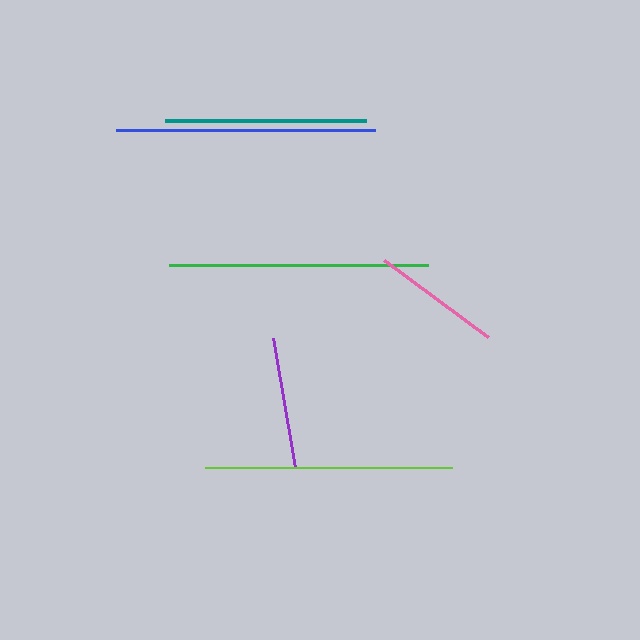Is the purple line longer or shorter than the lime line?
The lime line is longer than the purple line.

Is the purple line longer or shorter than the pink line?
The purple line is longer than the pink line.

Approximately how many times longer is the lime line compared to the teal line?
The lime line is approximately 1.2 times the length of the teal line.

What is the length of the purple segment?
The purple segment is approximately 131 pixels long.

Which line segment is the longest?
The blue line is the longest at approximately 259 pixels.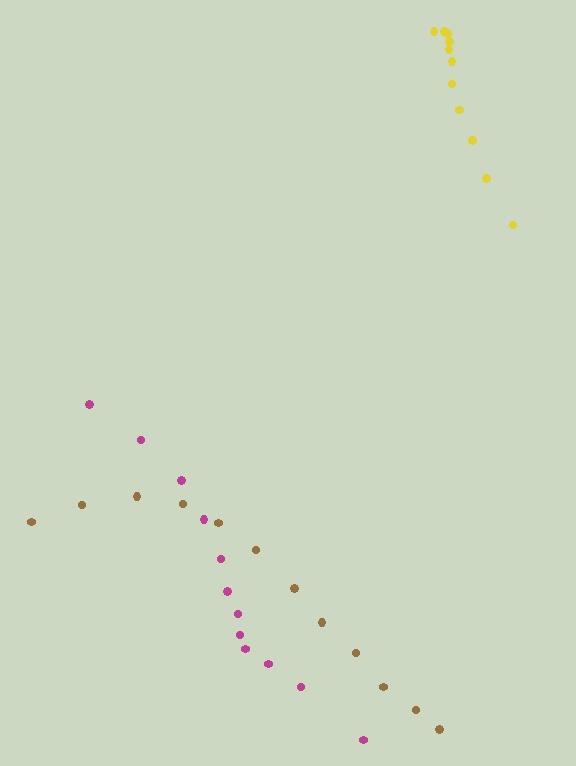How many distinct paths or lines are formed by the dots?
There are 3 distinct paths.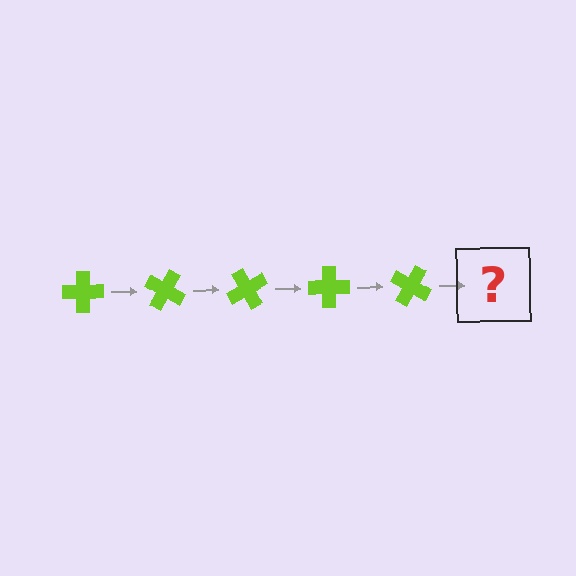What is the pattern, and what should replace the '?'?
The pattern is that the cross rotates 30 degrees each step. The '?' should be a lime cross rotated 150 degrees.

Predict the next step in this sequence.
The next step is a lime cross rotated 150 degrees.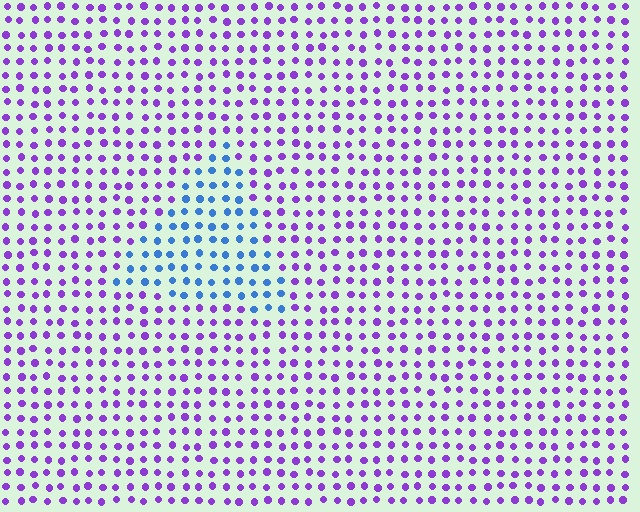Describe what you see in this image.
The image is filled with small purple elements in a uniform arrangement. A triangle-shaped region is visible where the elements are tinted to a slightly different hue, forming a subtle color boundary.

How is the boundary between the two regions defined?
The boundary is defined purely by a slight shift in hue (about 59 degrees). Spacing, size, and orientation are identical on both sides.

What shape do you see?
I see a triangle.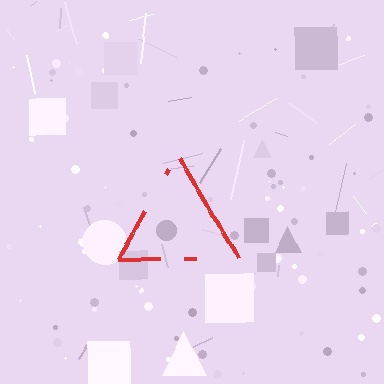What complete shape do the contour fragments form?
The contour fragments form a triangle.